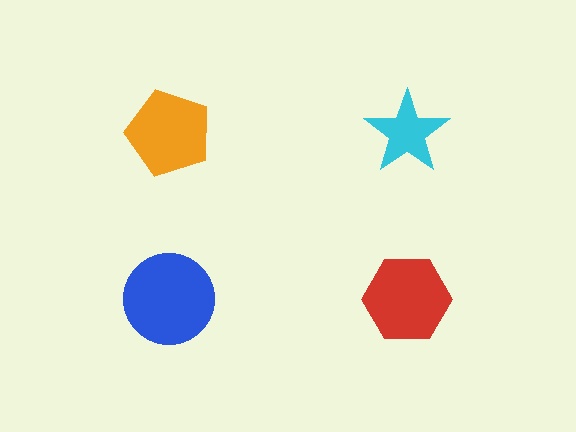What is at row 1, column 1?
An orange pentagon.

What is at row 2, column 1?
A blue circle.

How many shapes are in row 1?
2 shapes.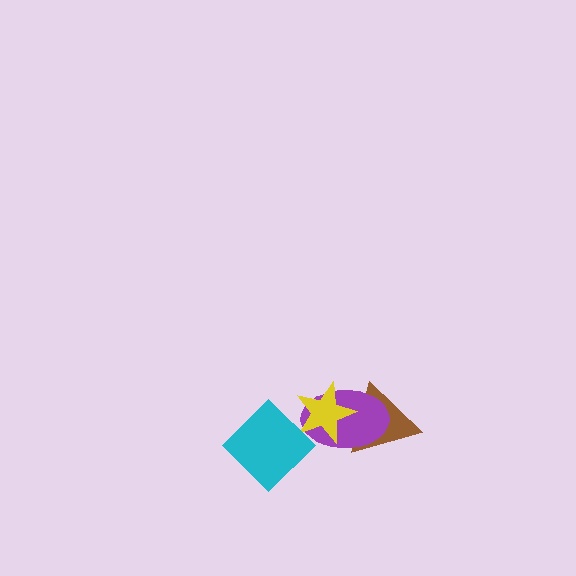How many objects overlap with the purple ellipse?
3 objects overlap with the purple ellipse.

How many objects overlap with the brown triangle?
2 objects overlap with the brown triangle.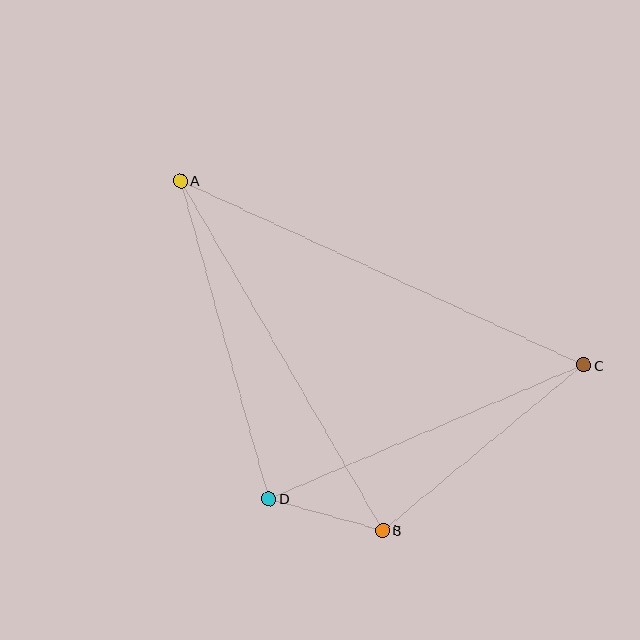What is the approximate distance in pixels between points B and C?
The distance between B and C is approximately 260 pixels.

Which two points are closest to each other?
Points B and D are closest to each other.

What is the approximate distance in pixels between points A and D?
The distance between A and D is approximately 330 pixels.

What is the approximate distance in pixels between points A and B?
The distance between A and B is approximately 404 pixels.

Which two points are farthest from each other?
Points A and C are farthest from each other.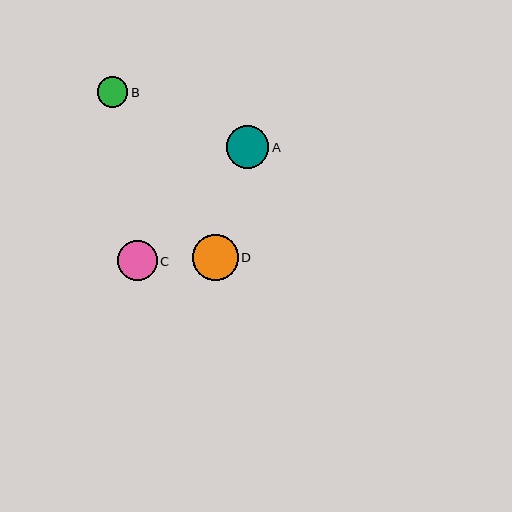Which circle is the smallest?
Circle B is the smallest with a size of approximately 30 pixels.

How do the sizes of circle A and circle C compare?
Circle A and circle C are approximately the same size.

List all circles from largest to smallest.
From largest to smallest: D, A, C, B.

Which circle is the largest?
Circle D is the largest with a size of approximately 46 pixels.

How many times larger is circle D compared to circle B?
Circle D is approximately 1.5 times the size of circle B.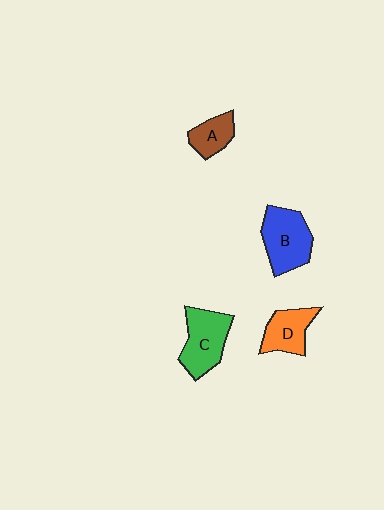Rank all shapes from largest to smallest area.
From largest to smallest: B (blue), C (green), D (orange), A (brown).